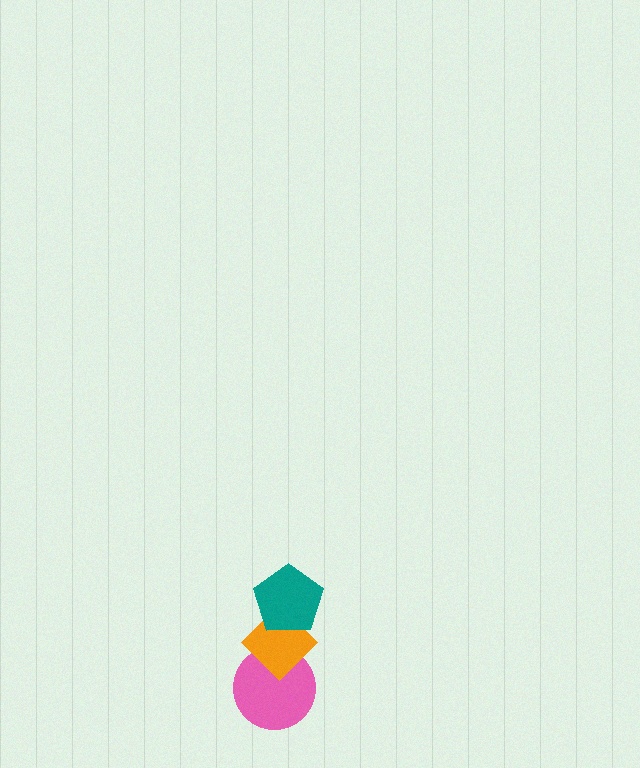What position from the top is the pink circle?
The pink circle is 3rd from the top.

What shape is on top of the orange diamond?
The teal pentagon is on top of the orange diamond.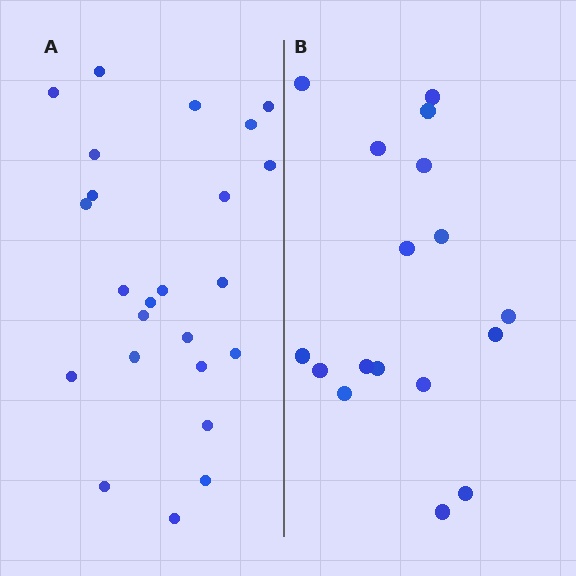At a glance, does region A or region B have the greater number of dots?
Region A (the left region) has more dots.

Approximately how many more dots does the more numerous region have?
Region A has roughly 8 or so more dots than region B.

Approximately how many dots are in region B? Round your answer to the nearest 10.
About 20 dots. (The exact count is 17, which rounds to 20.)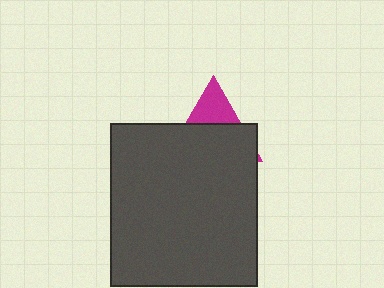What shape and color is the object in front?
The object in front is a dark gray rectangle.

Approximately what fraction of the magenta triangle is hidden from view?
Roughly 68% of the magenta triangle is hidden behind the dark gray rectangle.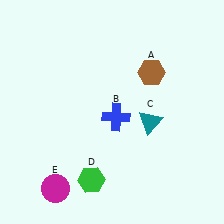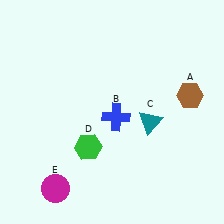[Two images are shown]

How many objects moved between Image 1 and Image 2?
2 objects moved between the two images.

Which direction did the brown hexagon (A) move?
The brown hexagon (A) moved right.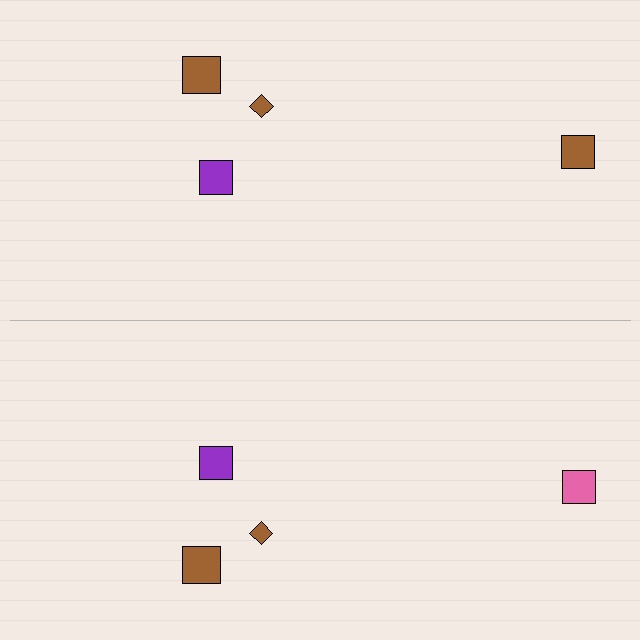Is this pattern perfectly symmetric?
No, the pattern is not perfectly symmetric. The pink square on the bottom side breaks the symmetry — its mirror counterpart is brown.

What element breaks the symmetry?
The pink square on the bottom side breaks the symmetry — its mirror counterpart is brown.